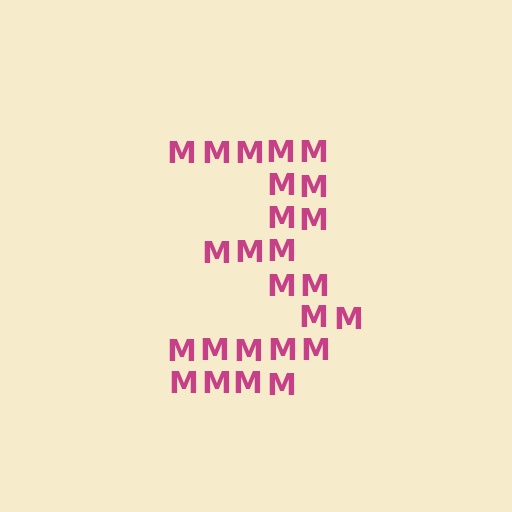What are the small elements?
The small elements are letter M's.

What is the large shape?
The large shape is the digit 3.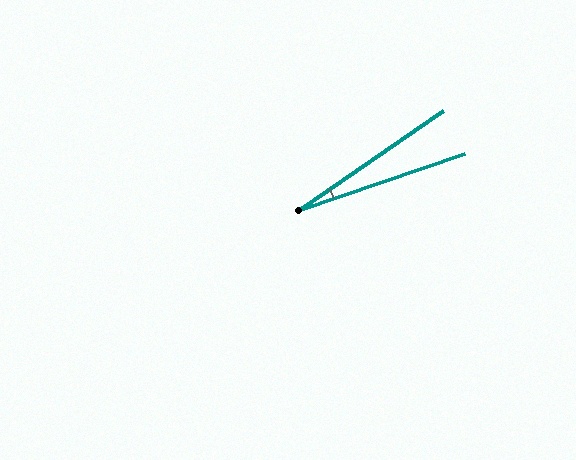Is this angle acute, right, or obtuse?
It is acute.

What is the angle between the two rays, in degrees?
Approximately 16 degrees.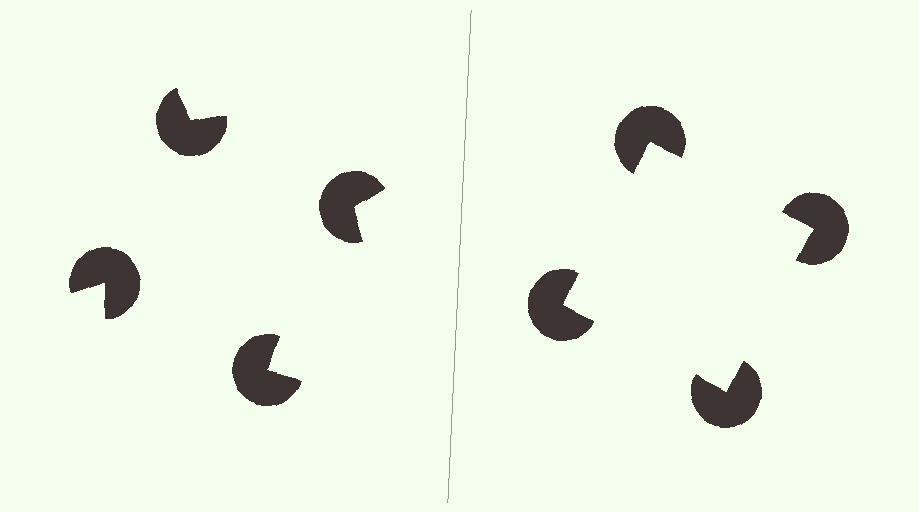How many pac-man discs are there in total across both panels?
8 — 4 on each side.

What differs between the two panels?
The pac-man discs are positioned identically on both sides; only the wedge orientations differ. On the right they align to a square; on the left they are misaligned.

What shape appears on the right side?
An illusory square.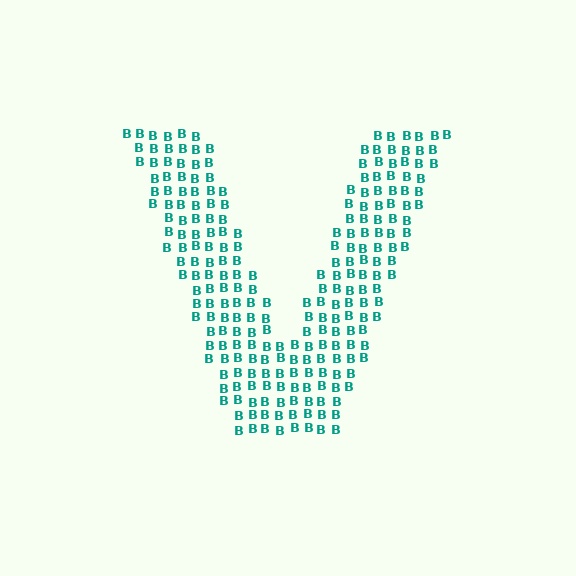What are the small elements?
The small elements are letter B's.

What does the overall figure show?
The overall figure shows the letter V.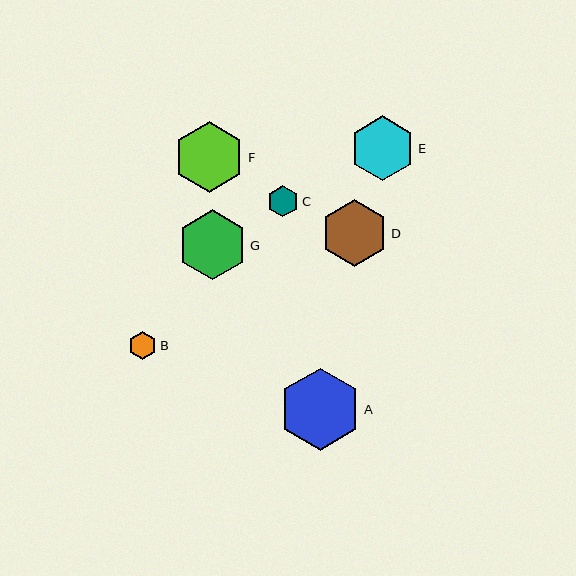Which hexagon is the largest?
Hexagon A is the largest with a size of approximately 82 pixels.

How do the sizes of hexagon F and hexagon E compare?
Hexagon F and hexagon E are approximately the same size.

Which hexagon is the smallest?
Hexagon B is the smallest with a size of approximately 28 pixels.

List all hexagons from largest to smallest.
From largest to smallest: A, F, G, D, E, C, B.